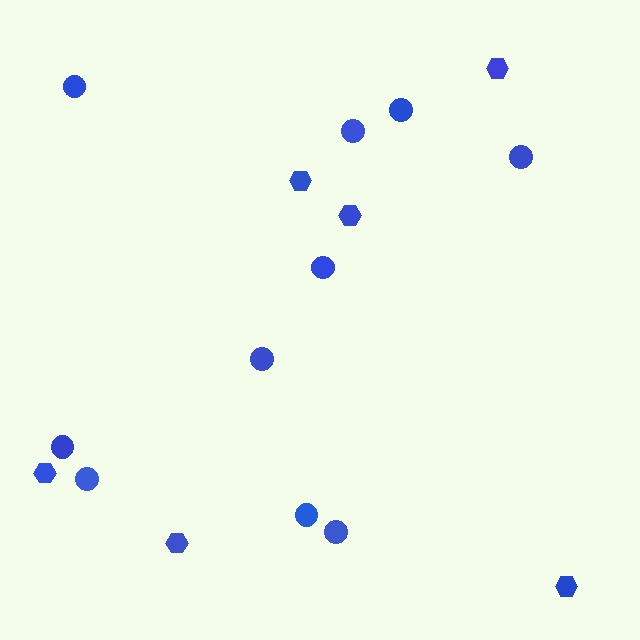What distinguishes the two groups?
There are 2 groups: one group of circles (10) and one group of hexagons (6).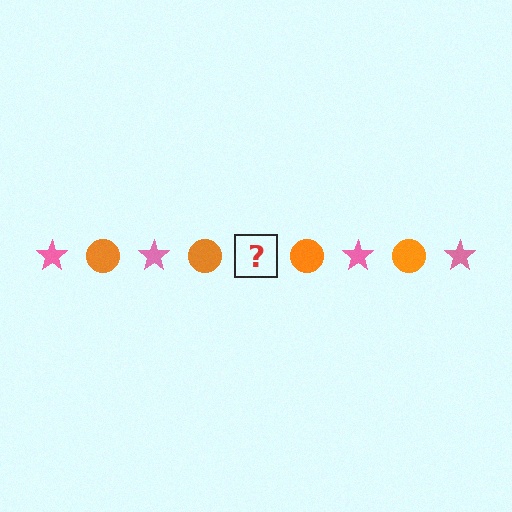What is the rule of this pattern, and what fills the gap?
The rule is that the pattern alternates between pink star and orange circle. The gap should be filled with a pink star.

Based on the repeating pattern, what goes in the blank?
The blank should be a pink star.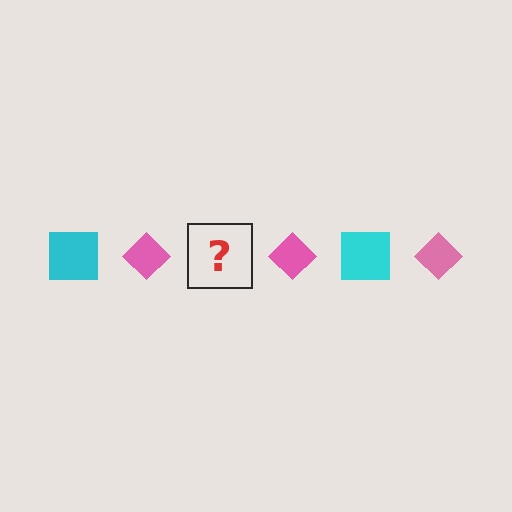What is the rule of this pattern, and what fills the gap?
The rule is that the pattern alternates between cyan square and pink diamond. The gap should be filled with a cyan square.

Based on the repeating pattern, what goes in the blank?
The blank should be a cyan square.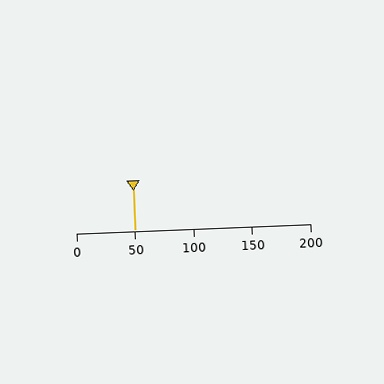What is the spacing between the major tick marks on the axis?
The major ticks are spaced 50 apart.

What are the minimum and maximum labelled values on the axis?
The axis runs from 0 to 200.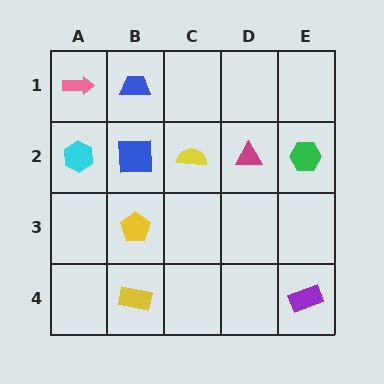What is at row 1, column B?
A blue trapezoid.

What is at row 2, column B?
A blue square.